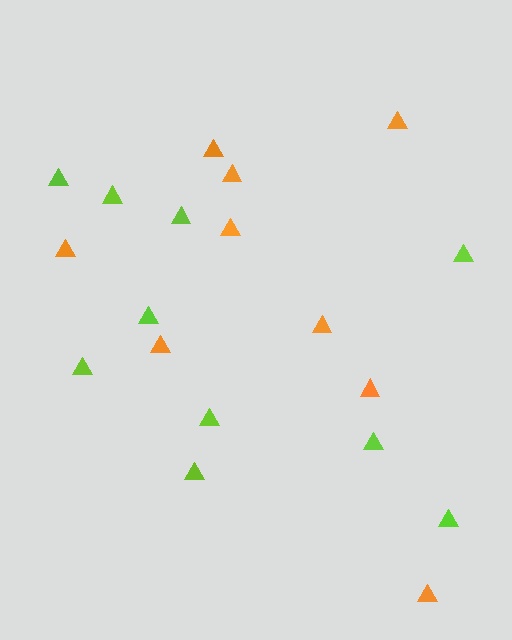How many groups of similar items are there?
There are 2 groups: one group of lime triangles (10) and one group of orange triangles (9).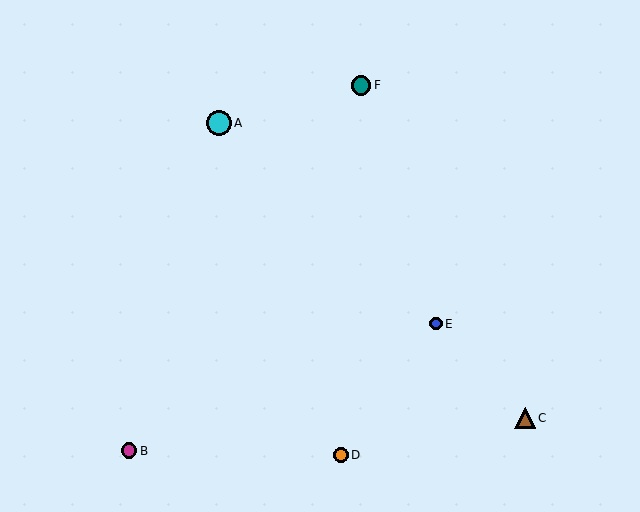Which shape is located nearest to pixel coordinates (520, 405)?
The brown triangle (labeled C) at (525, 418) is nearest to that location.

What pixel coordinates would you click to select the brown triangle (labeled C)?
Click at (525, 418) to select the brown triangle C.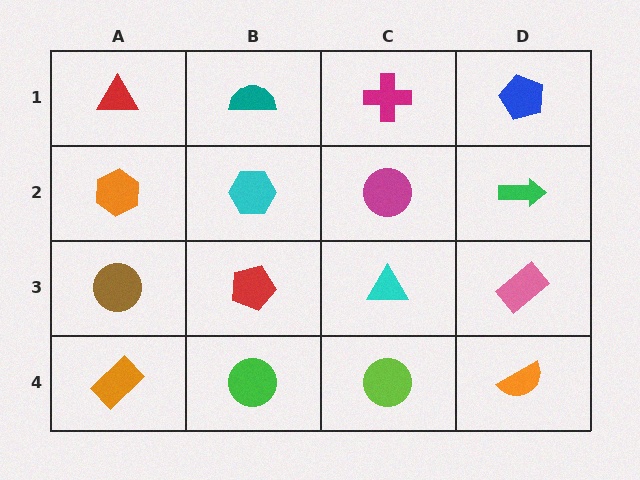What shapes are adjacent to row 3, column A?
An orange hexagon (row 2, column A), an orange rectangle (row 4, column A), a red pentagon (row 3, column B).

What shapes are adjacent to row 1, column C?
A magenta circle (row 2, column C), a teal semicircle (row 1, column B), a blue pentagon (row 1, column D).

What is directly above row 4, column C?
A cyan triangle.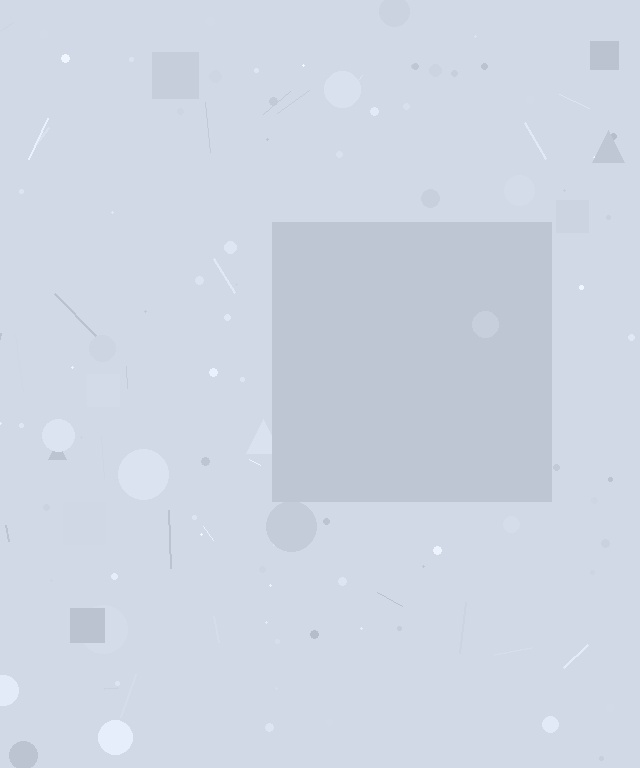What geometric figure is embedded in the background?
A square is embedded in the background.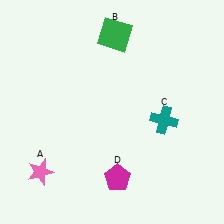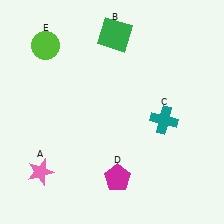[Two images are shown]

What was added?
A lime circle (E) was added in Image 2.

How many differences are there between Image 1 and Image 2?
There is 1 difference between the two images.